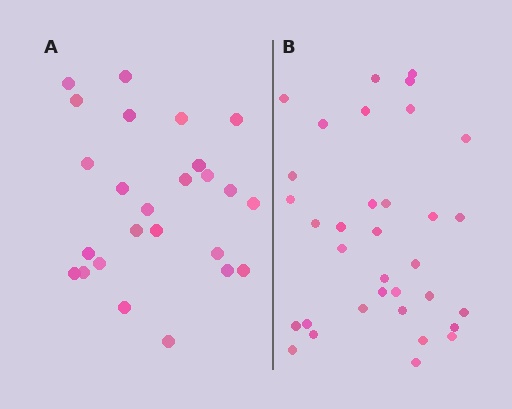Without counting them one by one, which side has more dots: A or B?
Region B (the right region) has more dots.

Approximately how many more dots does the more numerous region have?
Region B has roughly 8 or so more dots than region A.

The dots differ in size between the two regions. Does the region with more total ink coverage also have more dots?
No. Region A has more total ink coverage because its dots are larger, but region B actually contains more individual dots. Total area can be misleading — the number of items is what matters here.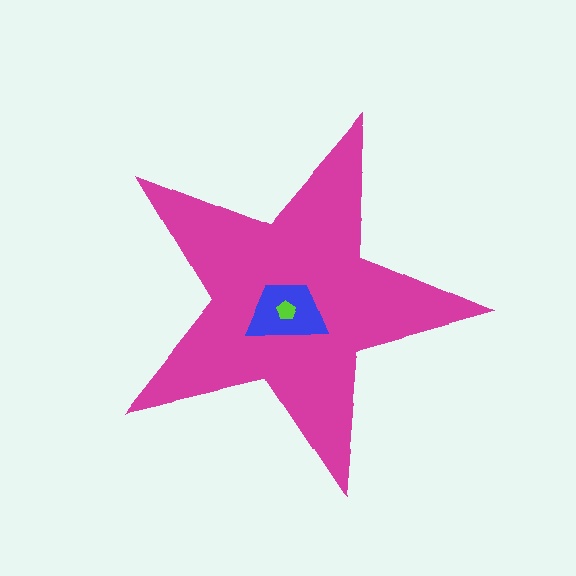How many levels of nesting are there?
3.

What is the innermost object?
The lime pentagon.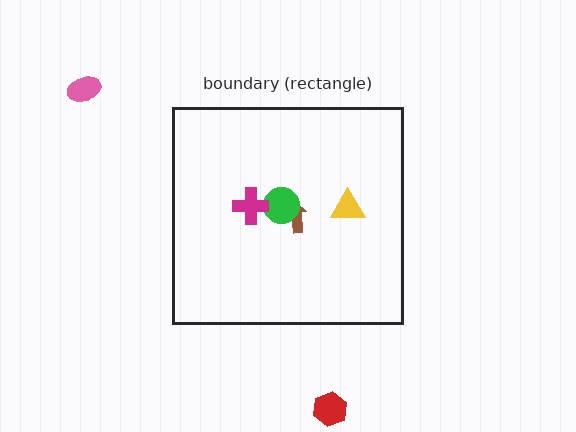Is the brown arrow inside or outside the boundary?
Inside.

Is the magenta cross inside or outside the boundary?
Inside.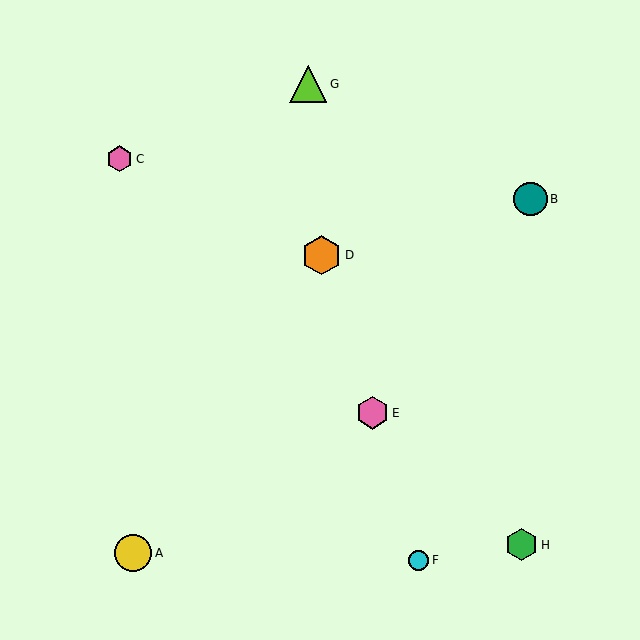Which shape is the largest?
The orange hexagon (labeled D) is the largest.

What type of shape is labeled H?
Shape H is a green hexagon.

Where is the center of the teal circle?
The center of the teal circle is at (530, 199).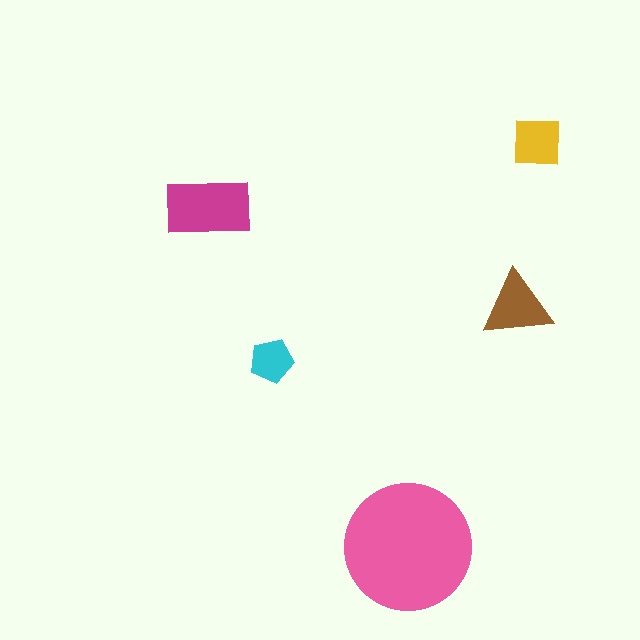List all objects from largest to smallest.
The pink circle, the magenta rectangle, the brown triangle, the yellow square, the cyan pentagon.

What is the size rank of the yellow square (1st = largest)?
4th.